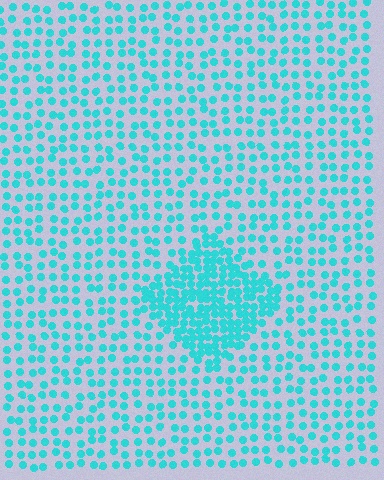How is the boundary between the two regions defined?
The boundary is defined by a change in element density (approximately 2.3x ratio). All elements are the same color, size, and shape.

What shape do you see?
I see a diamond.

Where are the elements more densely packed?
The elements are more densely packed inside the diamond boundary.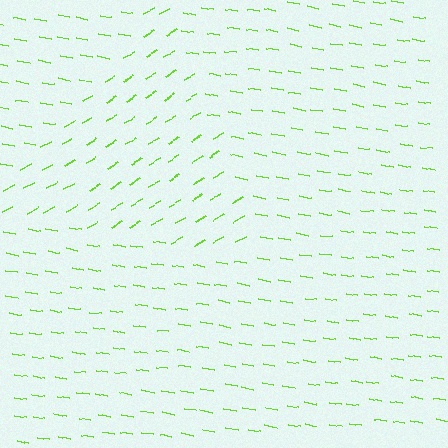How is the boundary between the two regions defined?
The boundary is defined purely by a change in line orientation (approximately 39 degrees difference). All lines are the same color and thickness.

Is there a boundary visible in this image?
Yes, there is a texture boundary formed by a change in line orientation.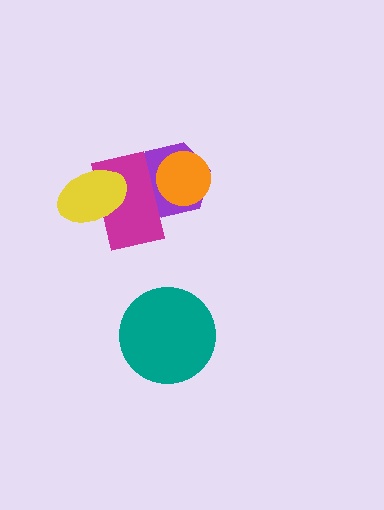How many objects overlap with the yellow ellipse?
1 object overlaps with the yellow ellipse.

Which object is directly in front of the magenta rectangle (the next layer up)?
The yellow ellipse is directly in front of the magenta rectangle.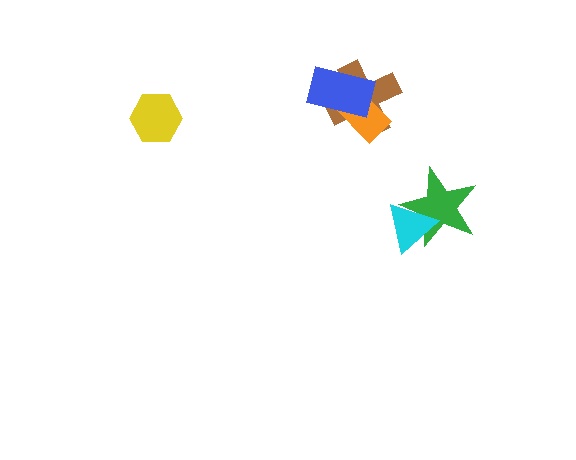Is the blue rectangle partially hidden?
No, no other shape covers it.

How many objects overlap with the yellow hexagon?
0 objects overlap with the yellow hexagon.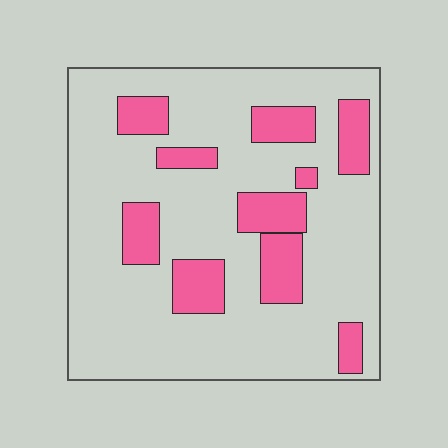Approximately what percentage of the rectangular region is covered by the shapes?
Approximately 20%.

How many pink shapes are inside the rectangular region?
10.